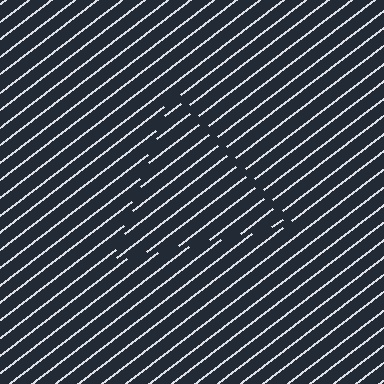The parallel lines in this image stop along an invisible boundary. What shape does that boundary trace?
An illusory triangle. The interior of the shape contains the same grating, shifted by half a period — the contour is defined by the phase discontinuity where line-ends from the inner and outer gratings abut.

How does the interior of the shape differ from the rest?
The interior of the shape contains the same grating, shifted by half a period — the contour is defined by the phase discontinuity where line-ends from the inner and outer gratings abut.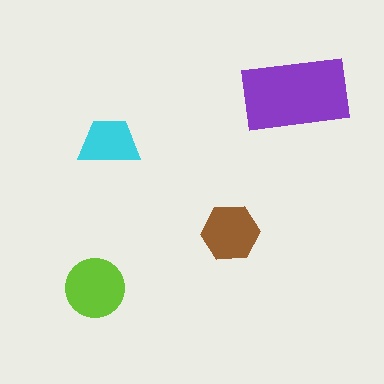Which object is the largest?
The purple rectangle.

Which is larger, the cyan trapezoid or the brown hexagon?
The brown hexagon.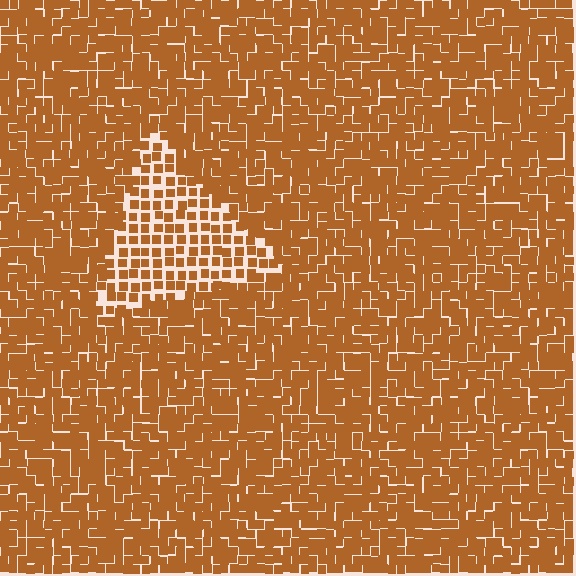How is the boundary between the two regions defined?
The boundary is defined by a change in element density (approximately 1.8x ratio). All elements are the same color, size, and shape.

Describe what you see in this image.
The image contains small brown elements arranged at two different densities. A triangle-shaped region is visible where the elements are less densely packed than the surrounding area.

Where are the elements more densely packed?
The elements are more densely packed outside the triangle boundary.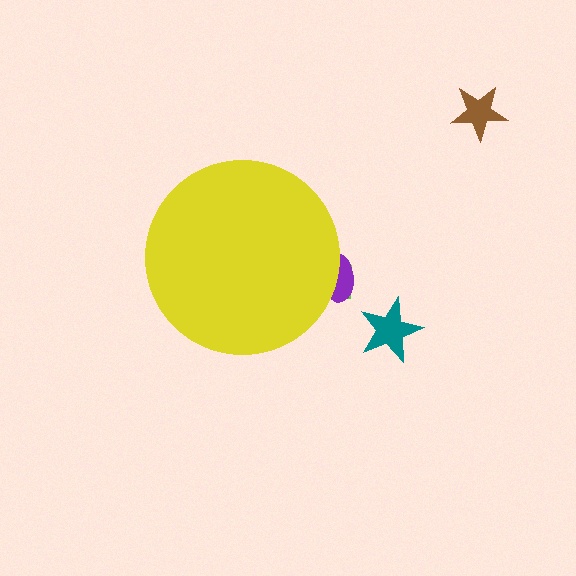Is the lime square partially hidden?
Yes, the lime square is partially hidden behind the yellow circle.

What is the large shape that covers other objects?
A yellow circle.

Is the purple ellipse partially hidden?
Yes, the purple ellipse is partially hidden behind the yellow circle.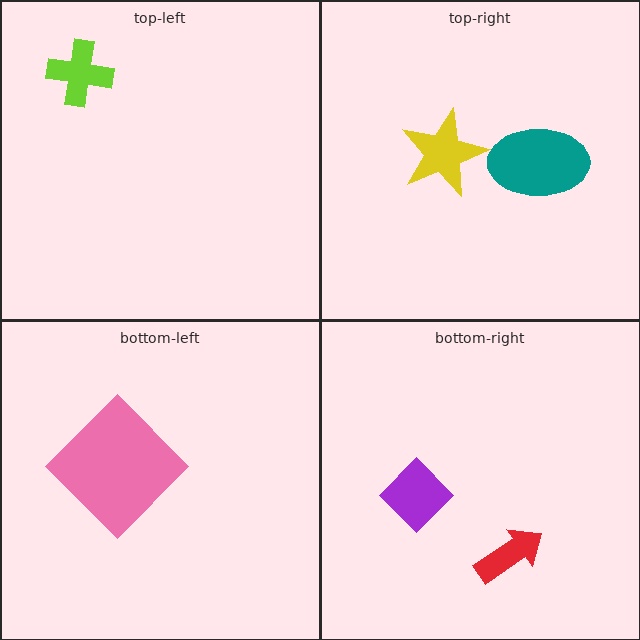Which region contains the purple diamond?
The bottom-right region.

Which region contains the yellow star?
The top-right region.